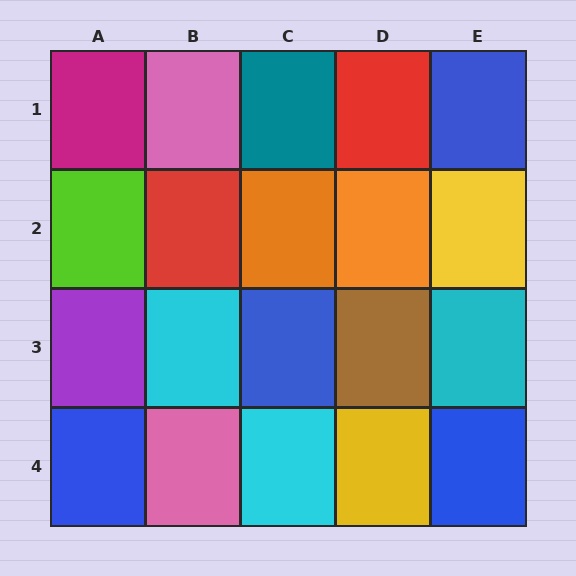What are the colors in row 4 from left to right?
Blue, pink, cyan, yellow, blue.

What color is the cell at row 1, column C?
Teal.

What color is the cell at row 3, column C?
Blue.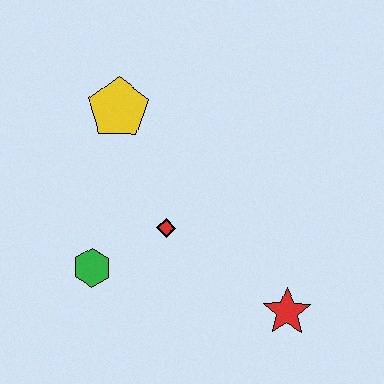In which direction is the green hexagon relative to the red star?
The green hexagon is to the left of the red star.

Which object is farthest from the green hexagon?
The red star is farthest from the green hexagon.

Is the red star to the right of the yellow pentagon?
Yes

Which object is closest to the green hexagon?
The red diamond is closest to the green hexagon.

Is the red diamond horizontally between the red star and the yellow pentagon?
Yes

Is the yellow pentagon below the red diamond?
No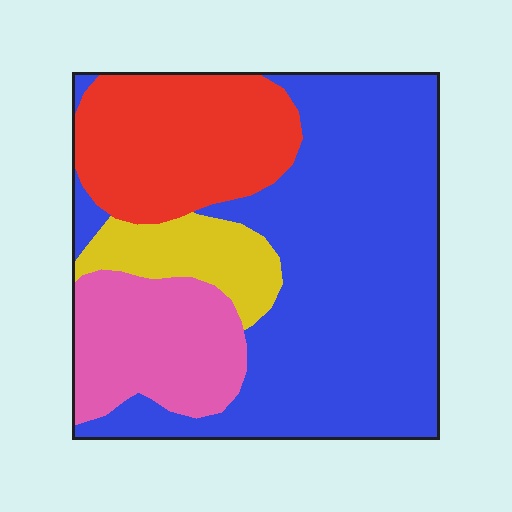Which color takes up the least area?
Yellow, at roughly 10%.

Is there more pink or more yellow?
Pink.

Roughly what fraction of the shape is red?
Red takes up less than a quarter of the shape.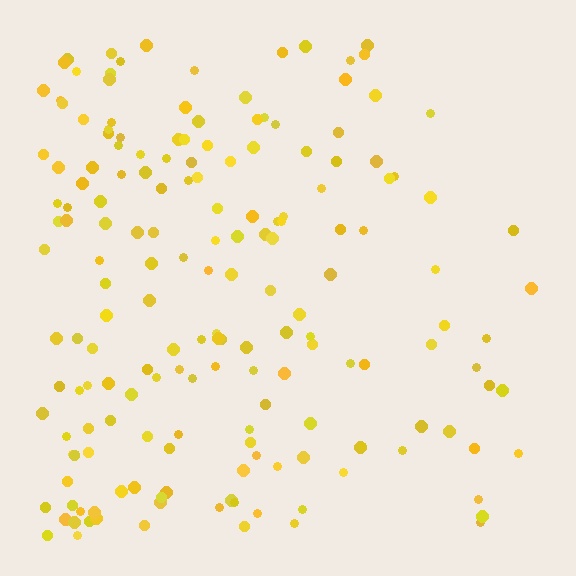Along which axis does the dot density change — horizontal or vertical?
Horizontal.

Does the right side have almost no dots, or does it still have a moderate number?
Still a moderate number, just noticeably fewer than the left.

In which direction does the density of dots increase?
From right to left, with the left side densest.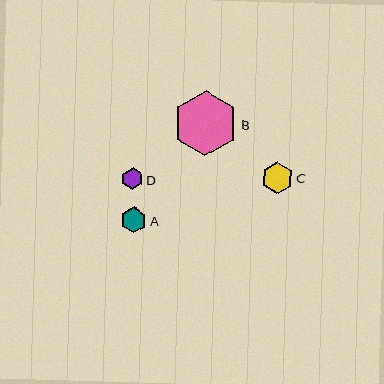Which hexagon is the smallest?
Hexagon D is the smallest with a size of approximately 22 pixels.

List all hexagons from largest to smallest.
From largest to smallest: B, C, A, D.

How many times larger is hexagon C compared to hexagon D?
Hexagon C is approximately 1.5 times the size of hexagon D.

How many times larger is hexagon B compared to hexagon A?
Hexagon B is approximately 2.5 times the size of hexagon A.